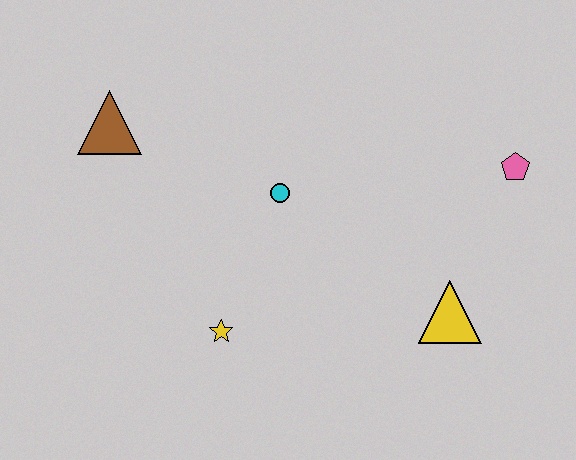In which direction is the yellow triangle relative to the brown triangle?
The yellow triangle is to the right of the brown triangle.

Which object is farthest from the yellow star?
The pink pentagon is farthest from the yellow star.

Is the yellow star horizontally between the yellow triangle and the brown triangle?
Yes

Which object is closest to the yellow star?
The cyan circle is closest to the yellow star.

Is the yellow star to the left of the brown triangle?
No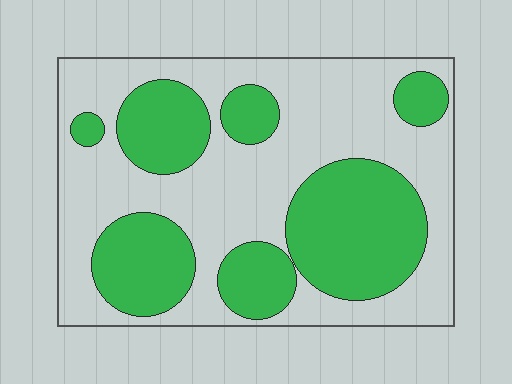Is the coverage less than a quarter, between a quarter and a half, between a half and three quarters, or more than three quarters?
Between a quarter and a half.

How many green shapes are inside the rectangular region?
7.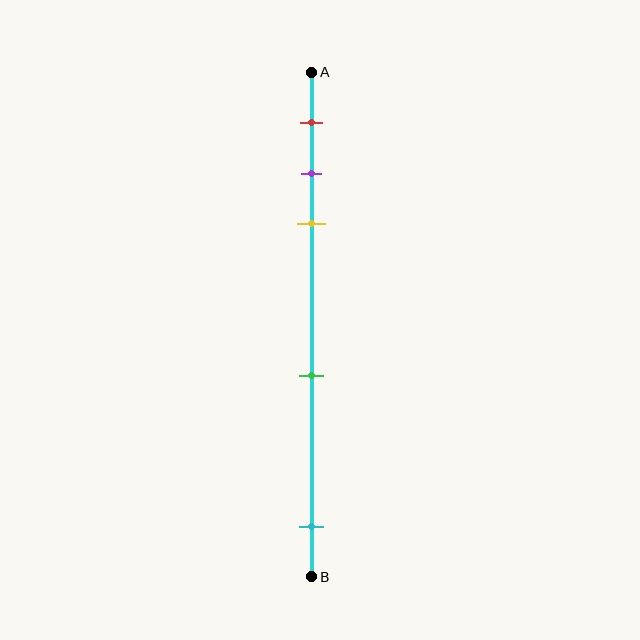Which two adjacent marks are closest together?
The purple and yellow marks are the closest adjacent pair.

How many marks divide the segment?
There are 5 marks dividing the segment.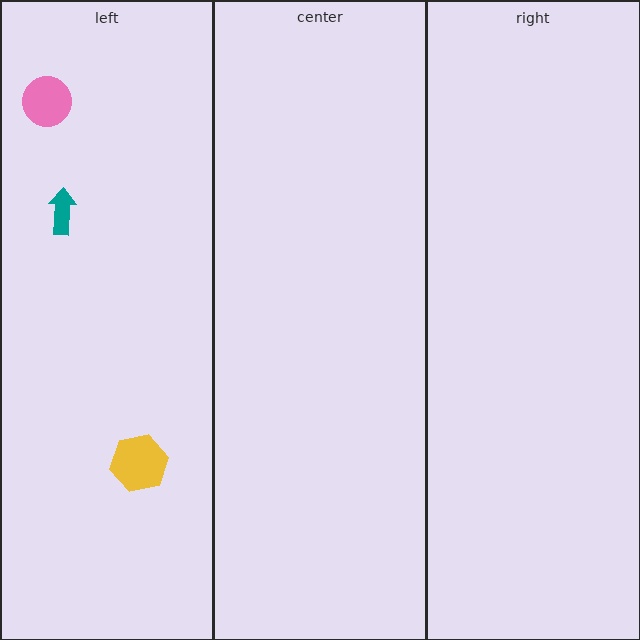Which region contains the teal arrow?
The left region.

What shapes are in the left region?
The yellow hexagon, the pink circle, the teal arrow.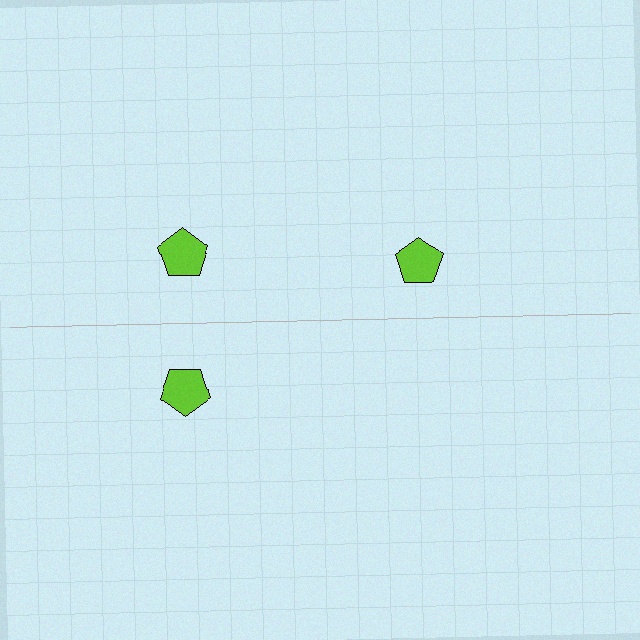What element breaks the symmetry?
A lime pentagon is missing from the bottom side.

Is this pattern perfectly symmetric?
No, the pattern is not perfectly symmetric. A lime pentagon is missing from the bottom side.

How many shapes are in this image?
There are 3 shapes in this image.